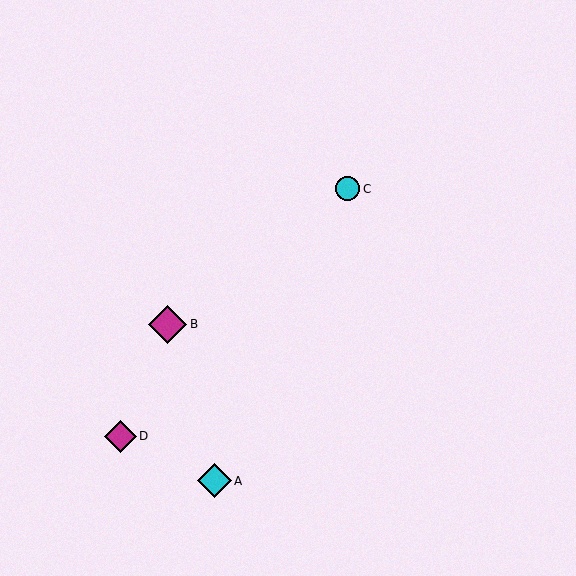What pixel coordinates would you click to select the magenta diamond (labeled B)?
Click at (167, 324) to select the magenta diamond B.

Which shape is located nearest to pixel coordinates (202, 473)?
The cyan diamond (labeled A) at (214, 481) is nearest to that location.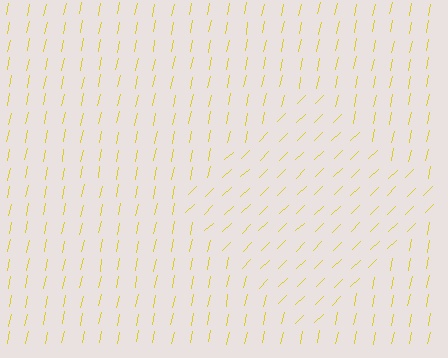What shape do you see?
I see a diamond.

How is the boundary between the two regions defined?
The boundary is defined purely by a change in line orientation (approximately 34 degrees difference). All lines are the same color and thickness.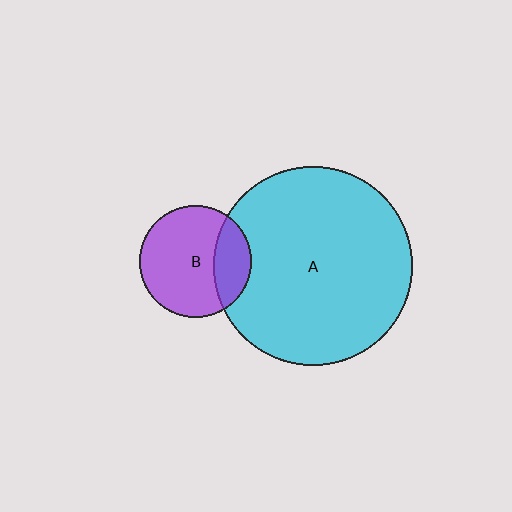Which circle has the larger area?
Circle A (cyan).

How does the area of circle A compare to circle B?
Approximately 3.1 times.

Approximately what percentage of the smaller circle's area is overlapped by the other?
Approximately 25%.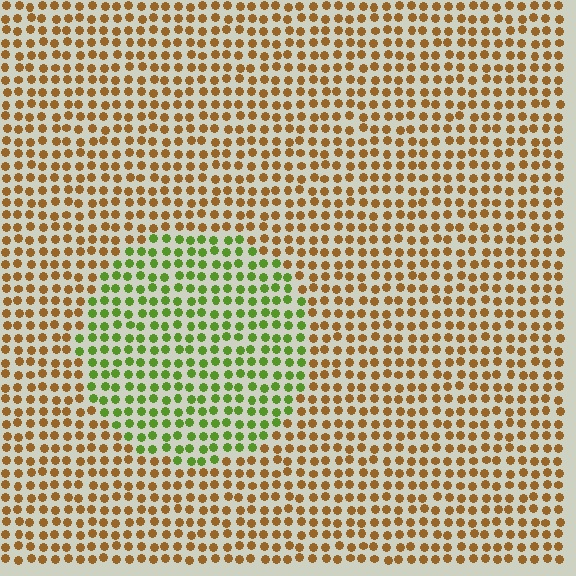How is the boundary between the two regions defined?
The boundary is defined purely by a slight shift in hue (about 63 degrees). Spacing, size, and orientation are identical on both sides.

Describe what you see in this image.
The image is filled with small brown elements in a uniform arrangement. A circle-shaped region is visible where the elements are tinted to a slightly different hue, forming a subtle color boundary.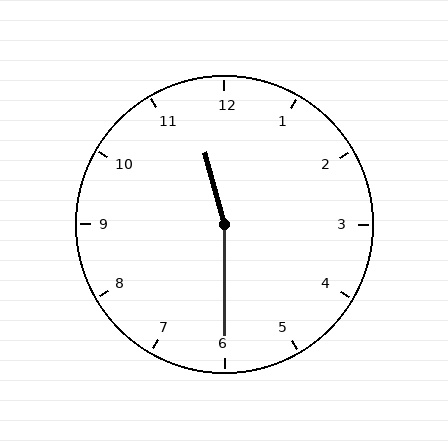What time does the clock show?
11:30.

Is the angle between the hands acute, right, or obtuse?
It is obtuse.